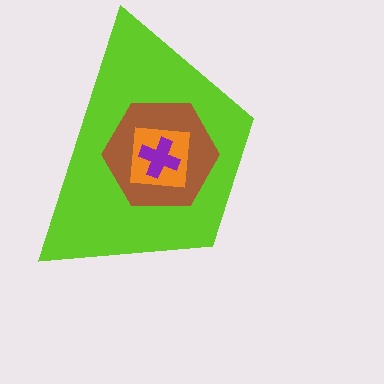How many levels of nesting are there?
4.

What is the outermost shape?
The lime trapezoid.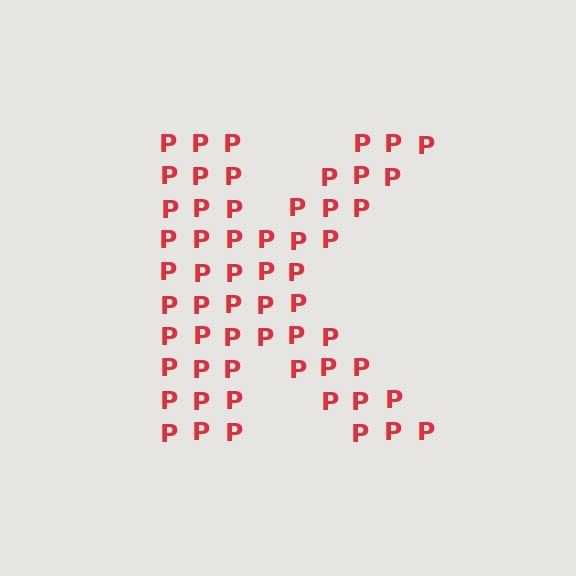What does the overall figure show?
The overall figure shows the letter K.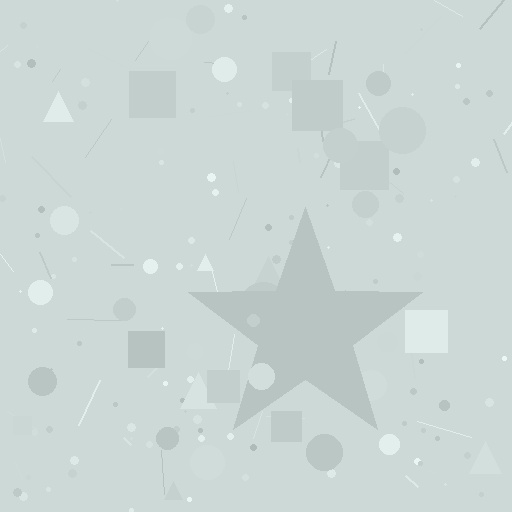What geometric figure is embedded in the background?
A star is embedded in the background.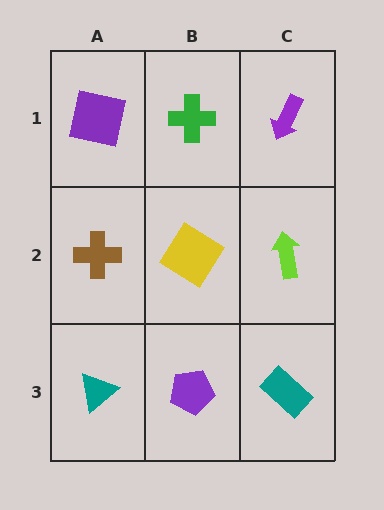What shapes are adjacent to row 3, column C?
A lime arrow (row 2, column C), a purple pentagon (row 3, column B).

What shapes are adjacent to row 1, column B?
A yellow diamond (row 2, column B), a purple square (row 1, column A), a purple arrow (row 1, column C).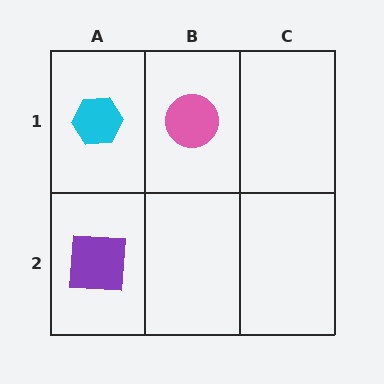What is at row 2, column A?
A purple square.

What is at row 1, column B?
A pink circle.